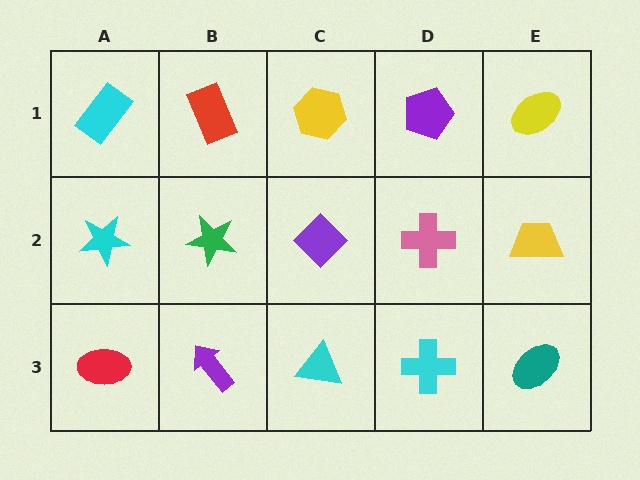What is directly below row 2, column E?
A teal ellipse.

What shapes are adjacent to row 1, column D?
A pink cross (row 2, column D), a yellow hexagon (row 1, column C), a yellow ellipse (row 1, column E).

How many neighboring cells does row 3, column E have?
2.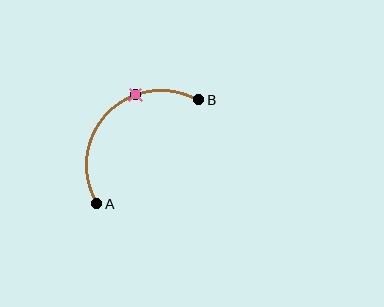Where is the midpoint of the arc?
The arc midpoint is the point on the curve farthest from the straight line joining A and B. It sits above and to the left of that line.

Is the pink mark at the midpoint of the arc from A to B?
No. The pink mark lies on the arc but is closer to endpoint B. The arc midpoint would be at the point on the curve equidistant along the arc from both A and B.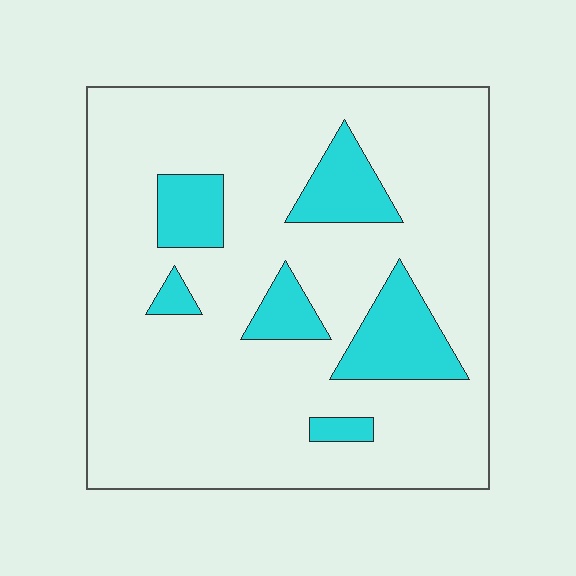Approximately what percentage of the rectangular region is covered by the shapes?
Approximately 15%.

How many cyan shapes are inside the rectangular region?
6.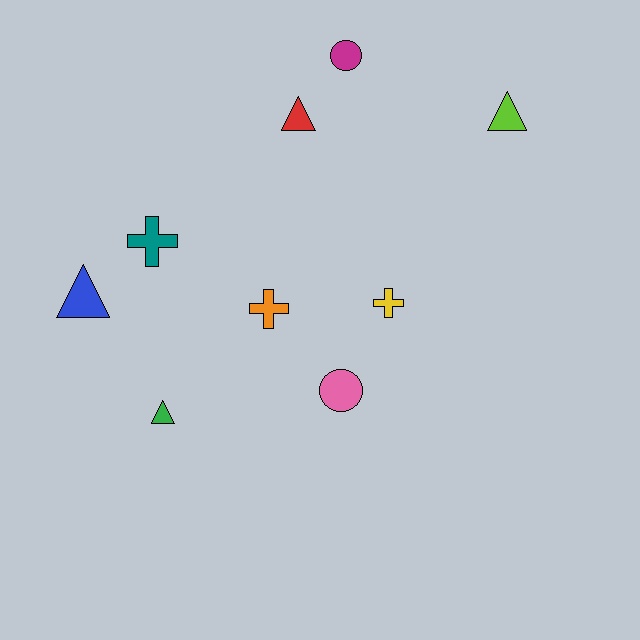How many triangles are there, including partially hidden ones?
There are 4 triangles.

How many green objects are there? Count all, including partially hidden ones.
There is 1 green object.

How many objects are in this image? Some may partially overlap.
There are 9 objects.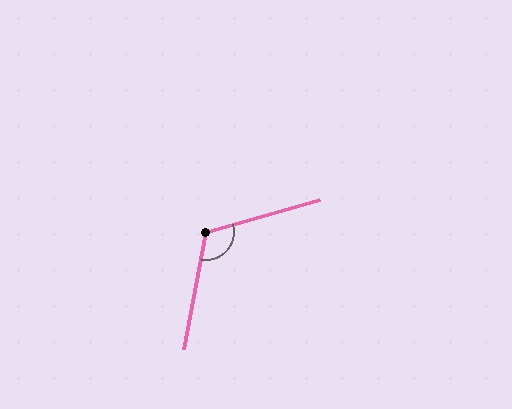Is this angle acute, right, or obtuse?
It is obtuse.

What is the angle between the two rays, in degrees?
Approximately 117 degrees.